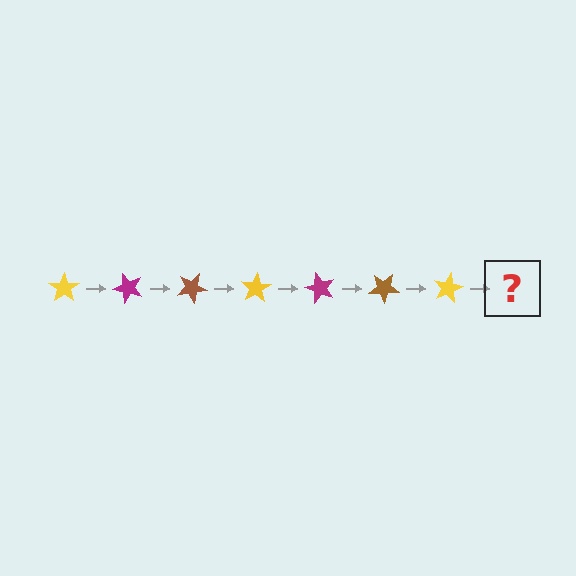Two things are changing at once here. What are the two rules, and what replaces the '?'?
The two rules are that it rotates 50 degrees each step and the color cycles through yellow, magenta, and brown. The '?' should be a magenta star, rotated 350 degrees from the start.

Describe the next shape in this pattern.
It should be a magenta star, rotated 350 degrees from the start.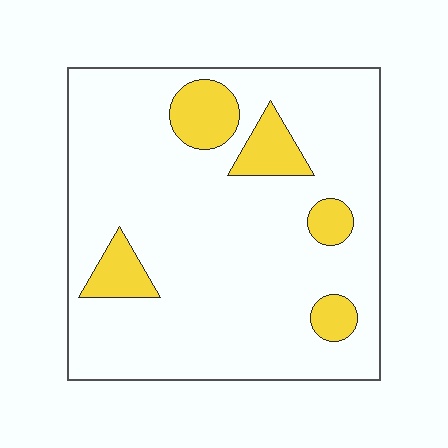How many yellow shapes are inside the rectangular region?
5.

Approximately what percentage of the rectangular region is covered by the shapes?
Approximately 15%.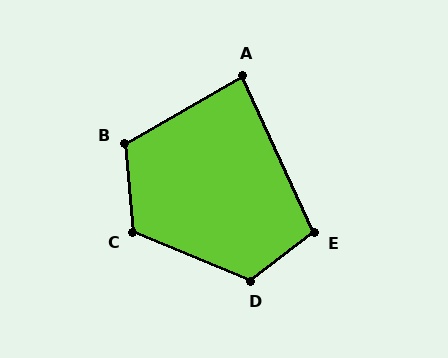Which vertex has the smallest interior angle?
A, at approximately 85 degrees.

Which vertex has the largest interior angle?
D, at approximately 120 degrees.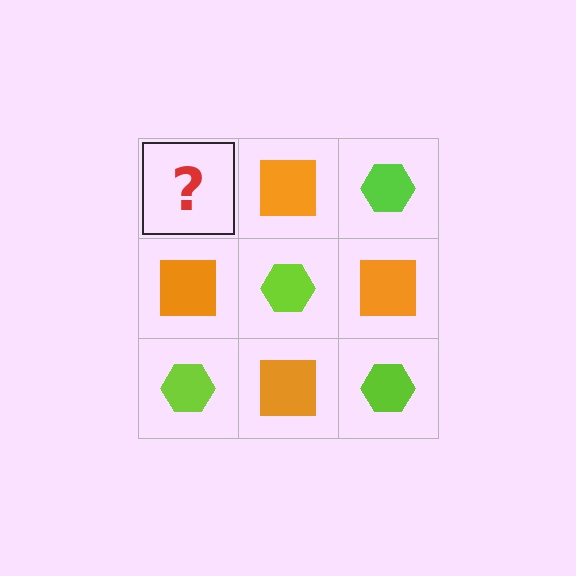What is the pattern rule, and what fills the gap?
The rule is that it alternates lime hexagon and orange square in a checkerboard pattern. The gap should be filled with a lime hexagon.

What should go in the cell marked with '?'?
The missing cell should contain a lime hexagon.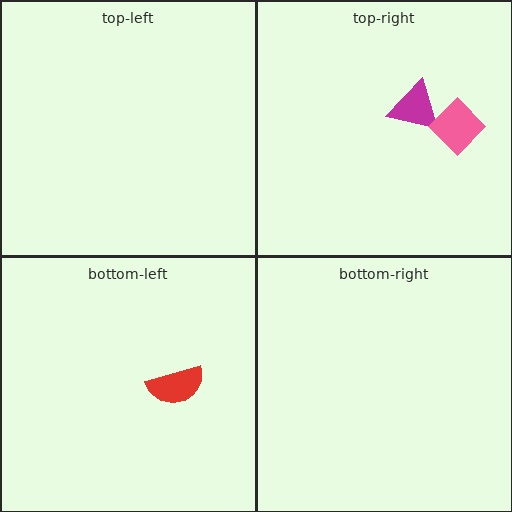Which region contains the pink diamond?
The top-right region.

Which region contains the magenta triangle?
The top-right region.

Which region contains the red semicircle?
The bottom-left region.